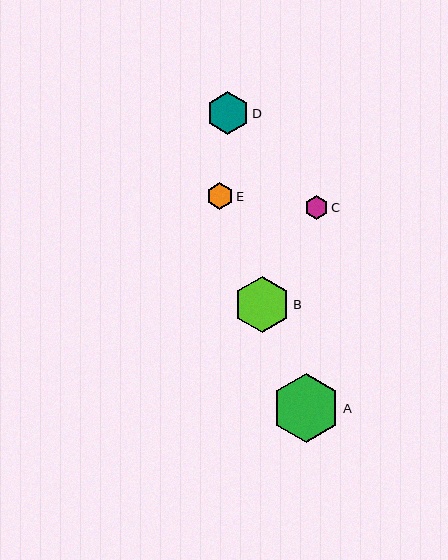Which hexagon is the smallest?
Hexagon C is the smallest with a size of approximately 24 pixels.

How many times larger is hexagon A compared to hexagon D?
Hexagon A is approximately 1.6 times the size of hexagon D.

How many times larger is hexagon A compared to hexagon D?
Hexagon A is approximately 1.6 times the size of hexagon D.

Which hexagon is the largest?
Hexagon A is the largest with a size of approximately 68 pixels.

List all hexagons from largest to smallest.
From largest to smallest: A, B, D, E, C.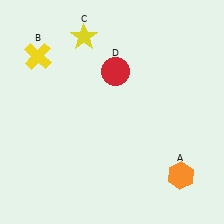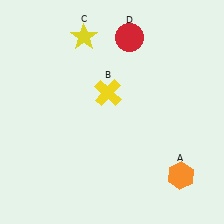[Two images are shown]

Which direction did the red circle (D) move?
The red circle (D) moved up.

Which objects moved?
The objects that moved are: the yellow cross (B), the red circle (D).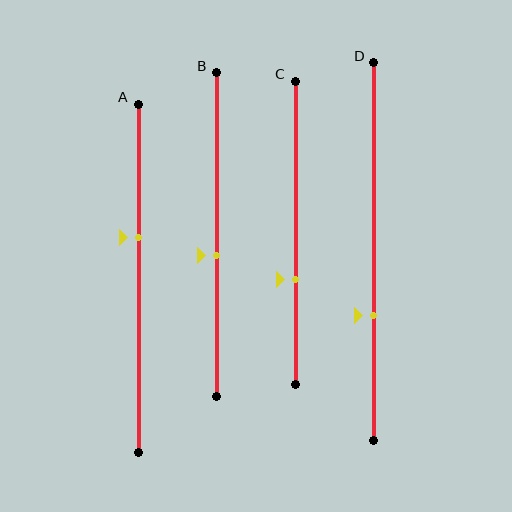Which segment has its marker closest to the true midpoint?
Segment B has its marker closest to the true midpoint.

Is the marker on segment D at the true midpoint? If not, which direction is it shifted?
No, the marker on segment D is shifted downward by about 17% of the segment length.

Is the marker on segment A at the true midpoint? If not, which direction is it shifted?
No, the marker on segment A is shifted upward by about 12% of the segment length.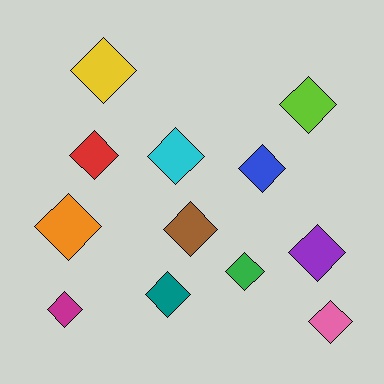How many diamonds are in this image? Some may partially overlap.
There are 12 diamonds.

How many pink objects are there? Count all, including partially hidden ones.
There is 1 pink object.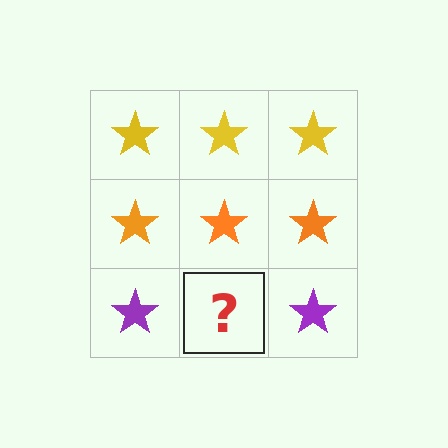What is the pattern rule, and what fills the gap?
The rule is that each row has a consistent color. The gap should be filled with a purple star.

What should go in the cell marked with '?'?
The missing cell should contain a purple star.